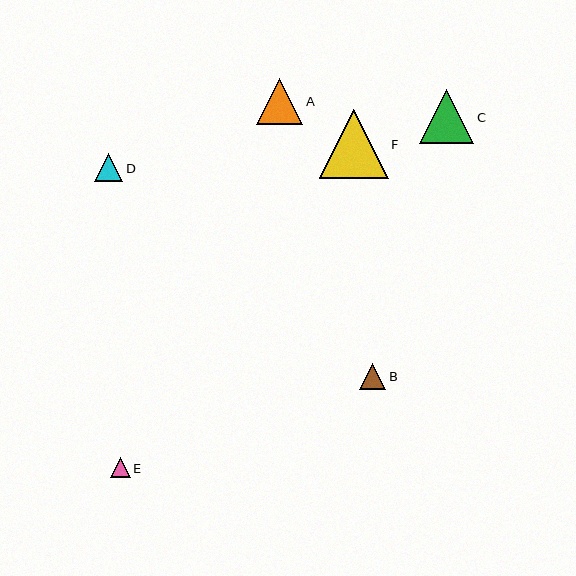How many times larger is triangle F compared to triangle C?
Triangle F is approximately 1.3 times the size of triangle C.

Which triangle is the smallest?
Triangle E is the smallest with a size of approximately 20 pixels.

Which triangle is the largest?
Triangle F is the largest with a size of approximately 69 pixels.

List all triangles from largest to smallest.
From largest to smallest: F, C, A, D, B, E.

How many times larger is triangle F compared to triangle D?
Triangle F is approximately 2.4 times the size of triangle D.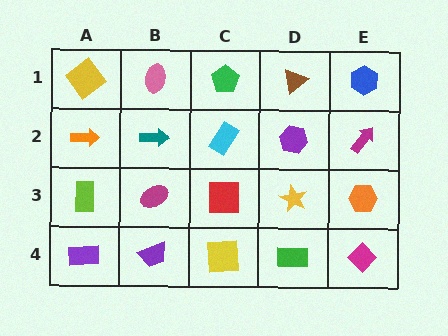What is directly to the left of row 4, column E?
A green rectangle.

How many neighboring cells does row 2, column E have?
3.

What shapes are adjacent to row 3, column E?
A magenta arrow (row 2, column E), a magenta diamond (row 4, column E), a yellow star (row 3, column D).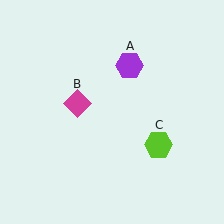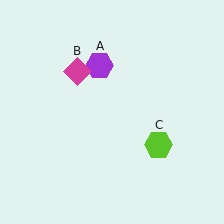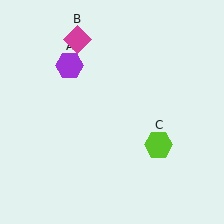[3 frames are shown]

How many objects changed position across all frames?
2 objects changed position: purple hexagon (object A), magenta diamond (object B).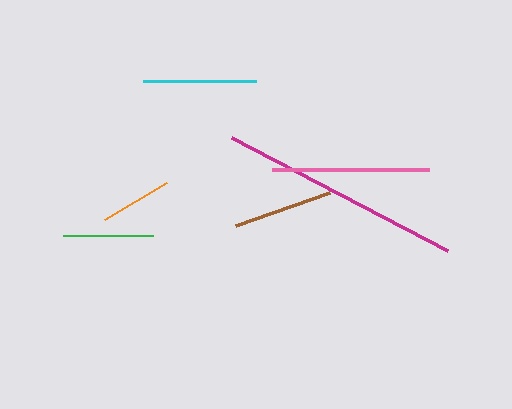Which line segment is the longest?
The magenta line is the longest at approximately 244 pixels.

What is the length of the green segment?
The green segment is approximately 90 pixels long.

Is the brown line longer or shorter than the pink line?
The pink line is longer than the brown line.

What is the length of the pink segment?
The pink segment is approximately 158 pixels long.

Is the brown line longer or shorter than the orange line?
The brown line is longer than the orange line.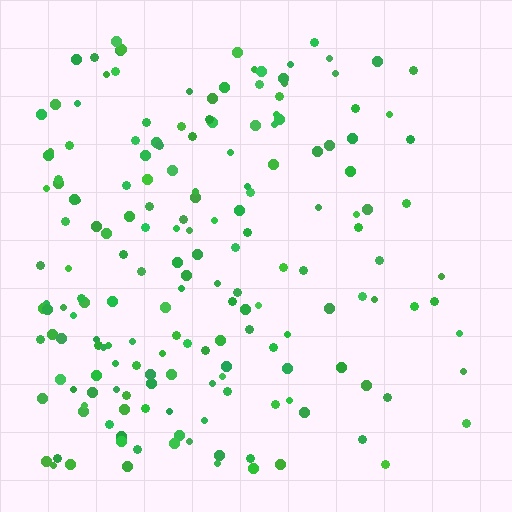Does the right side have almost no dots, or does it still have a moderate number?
Still a moderate number, just noticeably fewer than the left.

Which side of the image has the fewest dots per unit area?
The right.